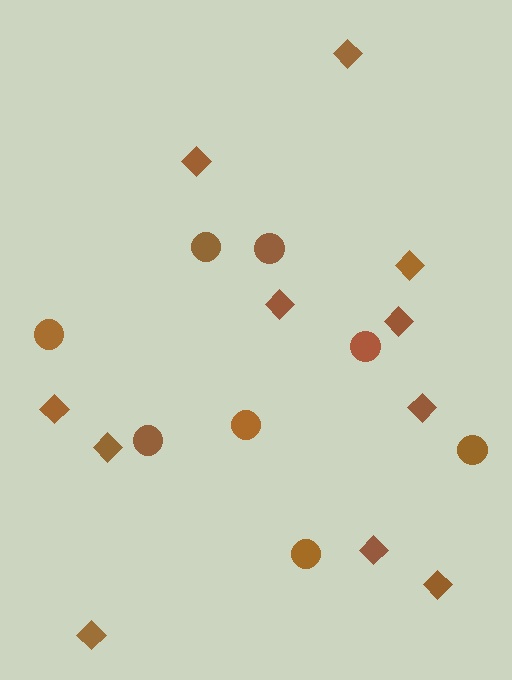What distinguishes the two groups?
There are 2 groups: one group of diamonds (11) and one group of circles (8).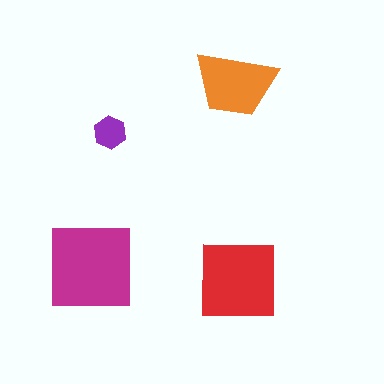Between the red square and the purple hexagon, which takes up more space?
The red square.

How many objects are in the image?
There are 4 objects in the image.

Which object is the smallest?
The purple hexagon.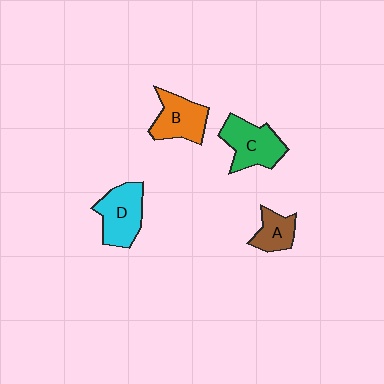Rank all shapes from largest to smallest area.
From largest to smallest: C (green), D (cyan), B (orange), A (brown).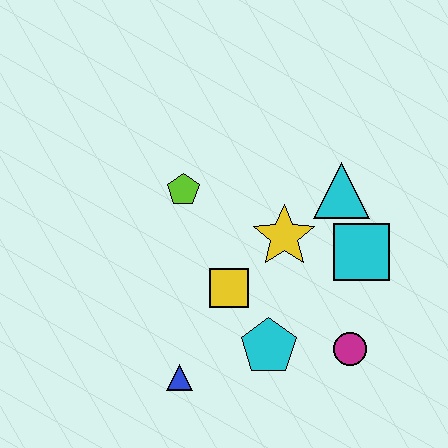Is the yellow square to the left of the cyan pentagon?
Yes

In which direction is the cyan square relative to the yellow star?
The cyan square is to the right of the yellow star.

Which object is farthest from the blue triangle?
The cyan triangle is farthest from the blue triangle.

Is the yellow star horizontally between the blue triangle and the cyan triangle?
Yes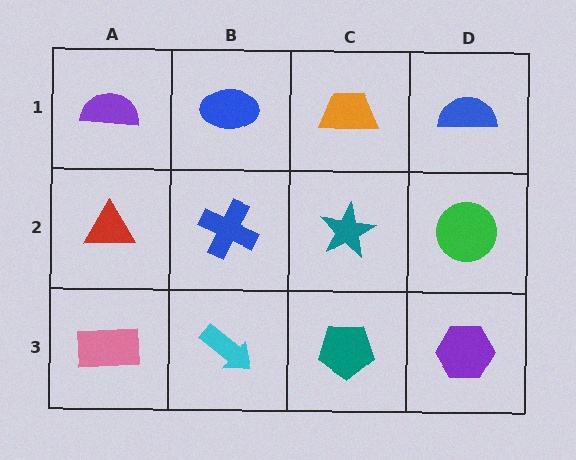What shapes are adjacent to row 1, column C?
A teal star (row 2, column C), a blue ellipse (row 1, column B), a blue semicircle (row 1, column D).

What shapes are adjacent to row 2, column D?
A blue semicircle (row 1, column D), a purple hexagon (row 3, column D), a teal star (row 2, column C).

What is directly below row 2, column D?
A purple hexagon.